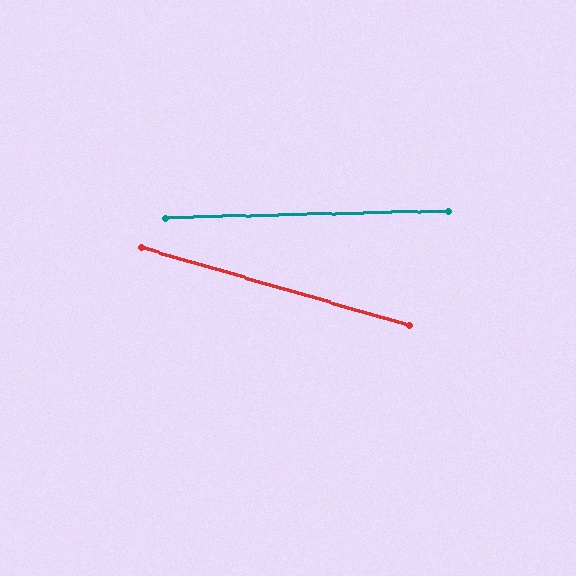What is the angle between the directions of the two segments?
Approximately 18 degrees.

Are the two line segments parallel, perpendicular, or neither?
Neither parallel nor perpendicular — they differ by about 18°.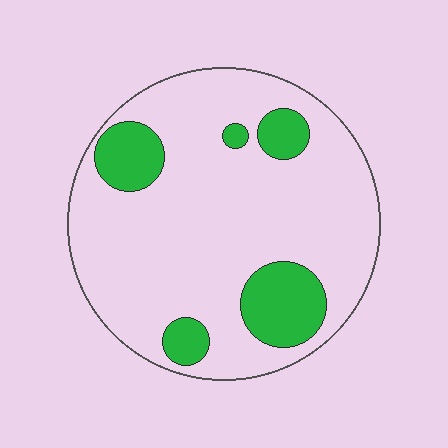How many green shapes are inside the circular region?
5.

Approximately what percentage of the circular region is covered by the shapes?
Approximately 20%.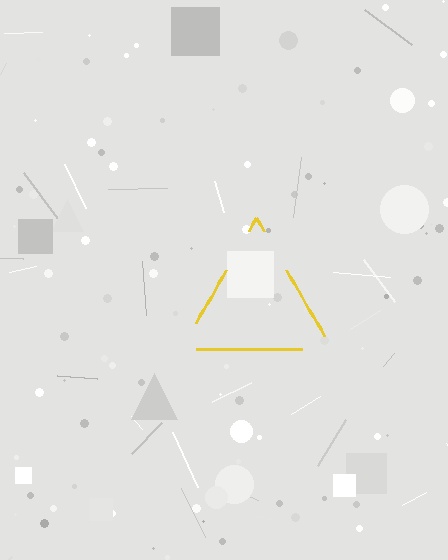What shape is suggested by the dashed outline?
The dashed outline suggests a triangle.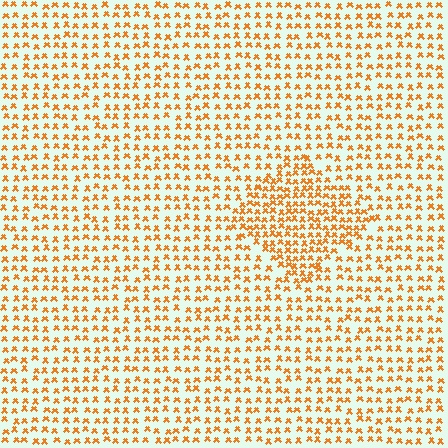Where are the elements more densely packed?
The elements are more densely packed inside the diamond boundary.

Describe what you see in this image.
The image contains small orange elements arranged at two different densities. A diamond-shaped region is visible where the elements are more densely packed than the surrounding area.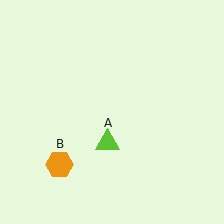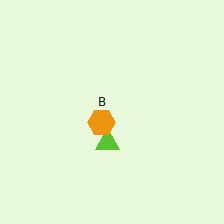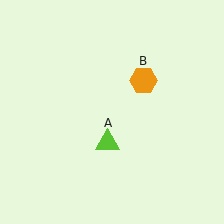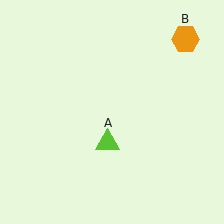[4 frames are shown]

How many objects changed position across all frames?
1 object changed position: orange hexagon (object B).